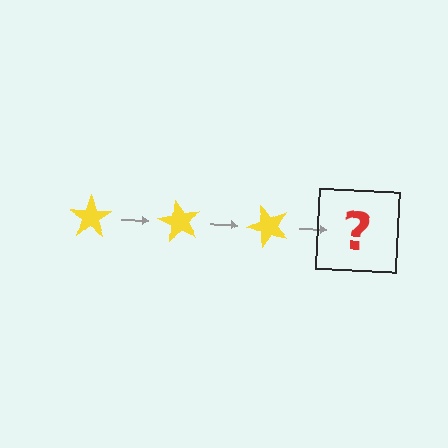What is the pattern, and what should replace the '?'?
The pattern is that the star rotates 60 degrees each step. The '?' should be a yellow star rotated 180 degrees.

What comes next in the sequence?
The next element should be a yellow star rotated 180 degrees.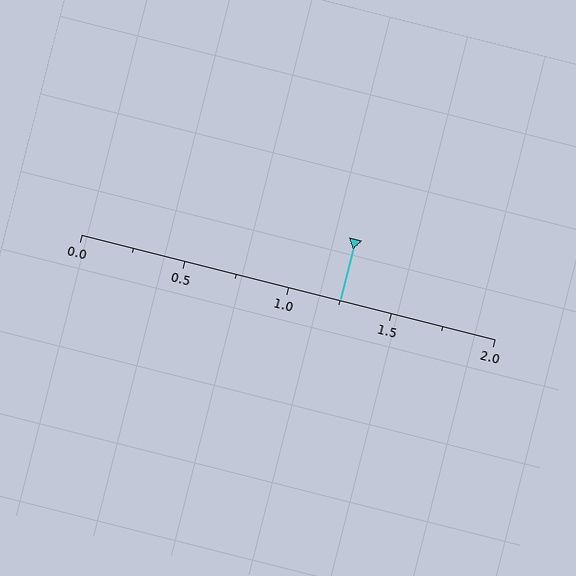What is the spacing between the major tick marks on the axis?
The major ticks are spaced 0.5 apart.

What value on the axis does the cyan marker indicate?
The marker indicates approximately 1.25.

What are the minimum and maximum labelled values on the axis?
The axis runs from 0.0 to 2.0.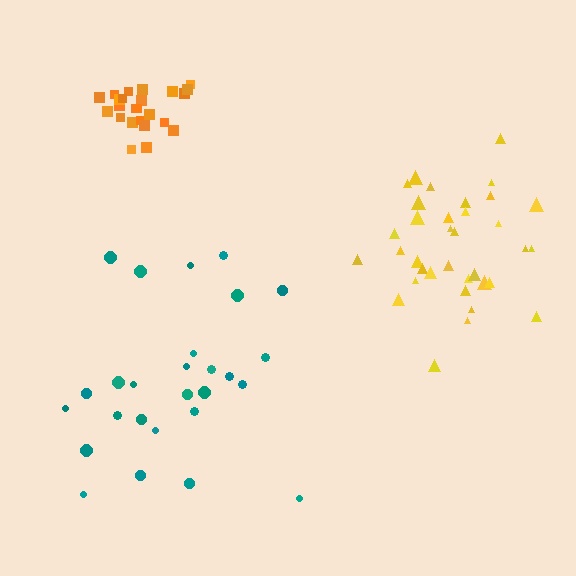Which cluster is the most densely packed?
Orange.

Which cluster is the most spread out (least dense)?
Teal.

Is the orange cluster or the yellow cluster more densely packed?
Orange.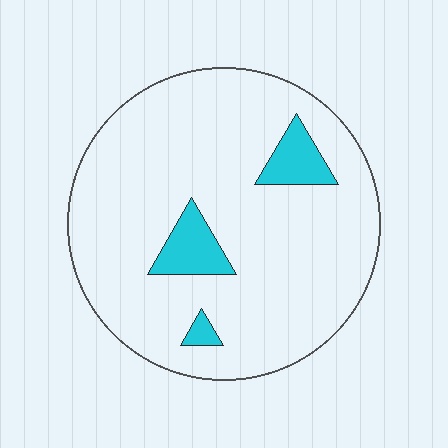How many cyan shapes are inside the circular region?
3.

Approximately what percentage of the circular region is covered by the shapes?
Approximately 10%.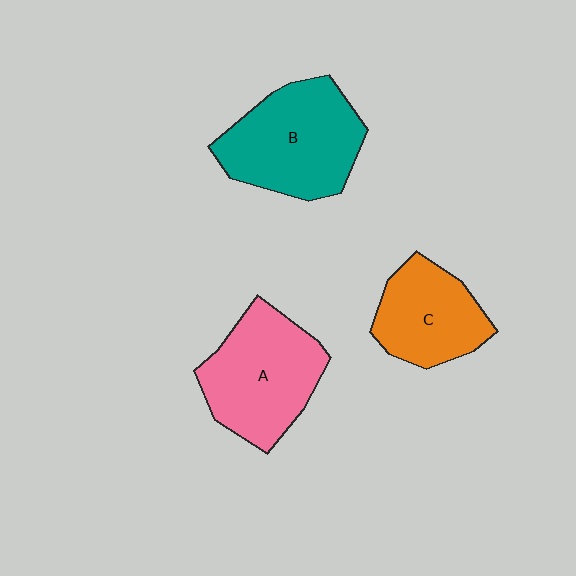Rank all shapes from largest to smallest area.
From largest to smallest: B (teal), A (pink), C (orange).